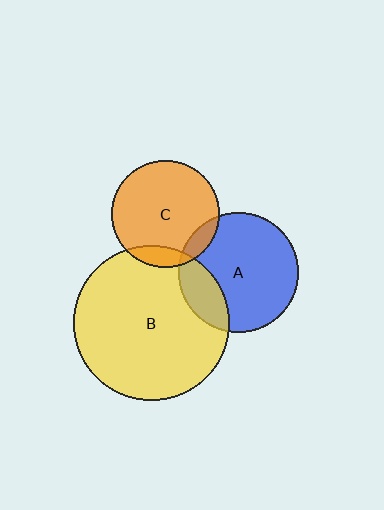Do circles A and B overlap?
Yes.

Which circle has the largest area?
Circle B (yellow).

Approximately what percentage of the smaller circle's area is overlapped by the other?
Approximately 20%.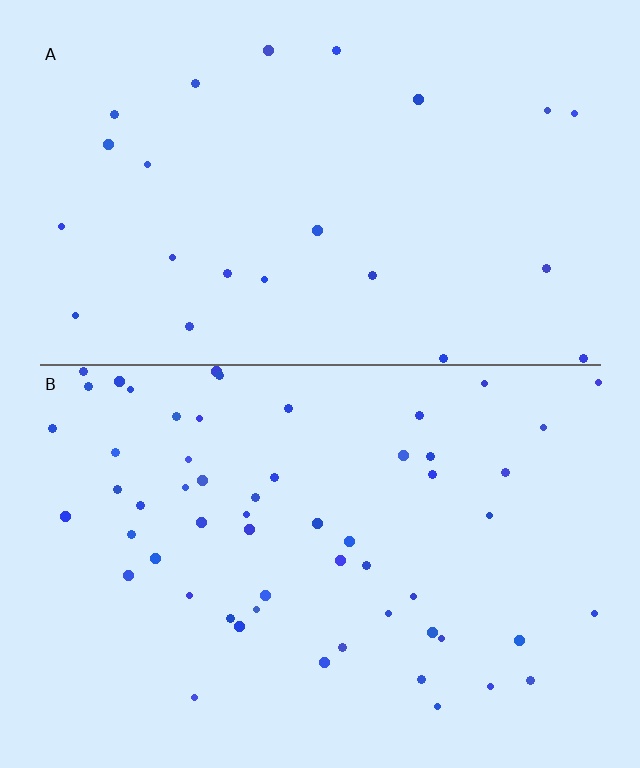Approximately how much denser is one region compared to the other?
Approximately 2.5× — region B over region A.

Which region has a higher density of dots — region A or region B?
B (the bottom).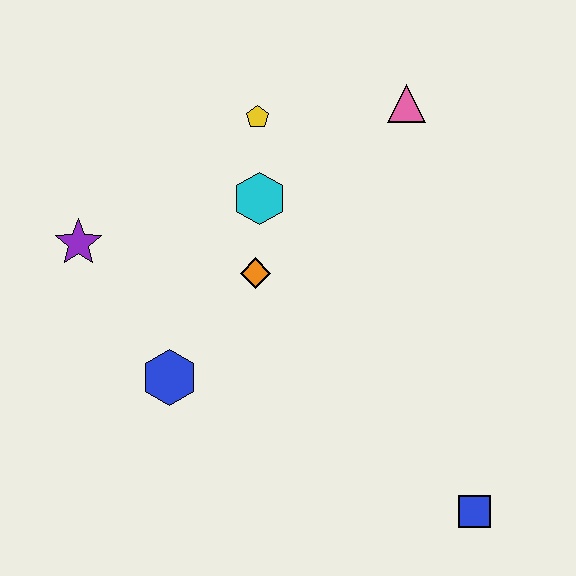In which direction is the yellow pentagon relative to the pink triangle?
The yellow pentagon is to the left of the pink triangle.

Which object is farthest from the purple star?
The blue square is farthest from the purple star.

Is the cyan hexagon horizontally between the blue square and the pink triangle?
No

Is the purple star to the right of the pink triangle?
No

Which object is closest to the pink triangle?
The yellow pentagon is closest to the pink triangle.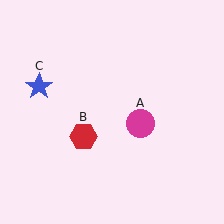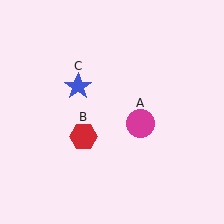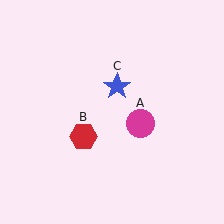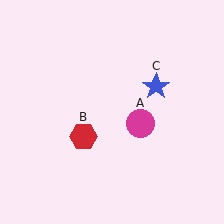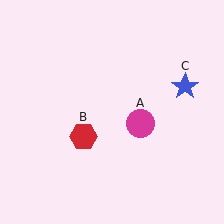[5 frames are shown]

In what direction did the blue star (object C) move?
The blue star (object C) moved right.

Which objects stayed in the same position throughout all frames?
Magenta circle (object A) and red hexagon (object B) remained stationary.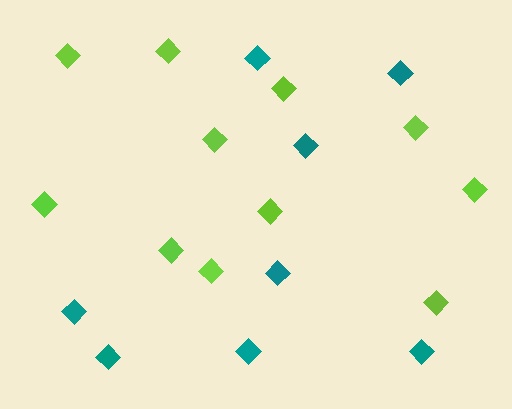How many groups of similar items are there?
There are 2 groups: one group of teal diamonds (8) and one group of lime diamonds (11).